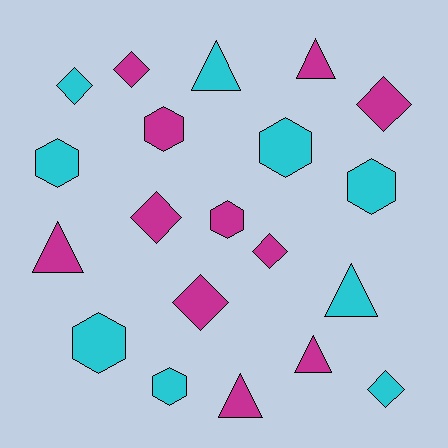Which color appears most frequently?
Magenta, with 11 objects.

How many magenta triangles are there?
There are 4 magenta triangles.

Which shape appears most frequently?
Diamond, with 7 objects.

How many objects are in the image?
There are 20 objects.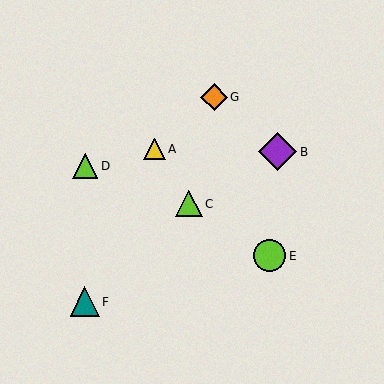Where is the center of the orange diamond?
The center of the orange diamond is at (214, 97).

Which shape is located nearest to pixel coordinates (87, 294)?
The teal triangle (labeled F) at (85, 302) is nearest to that location.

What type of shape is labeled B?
Shape B is a purple diamond.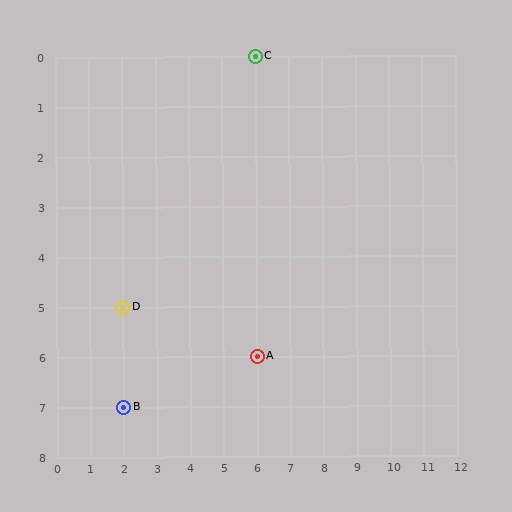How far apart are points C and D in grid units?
Points C and D are 4 columns and 5 rows apart (about 6.4 grid units diagonally).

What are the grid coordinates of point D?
Point D is at grid coordinates (2, 5).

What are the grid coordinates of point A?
Point A is at grid coordinates (6, 6).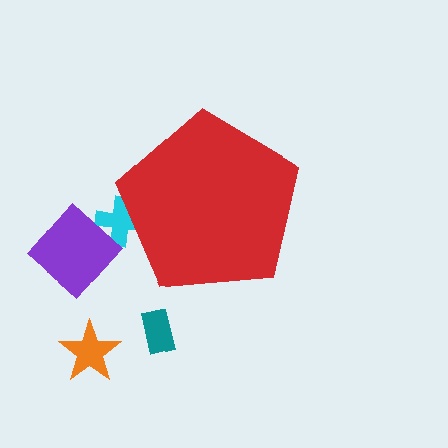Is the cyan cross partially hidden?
Yes, the cyan cross is partially hidden behind the red pentagon.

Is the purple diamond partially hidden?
No, the purple diamond is fully visible.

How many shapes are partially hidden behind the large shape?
1 shape is partially hidden.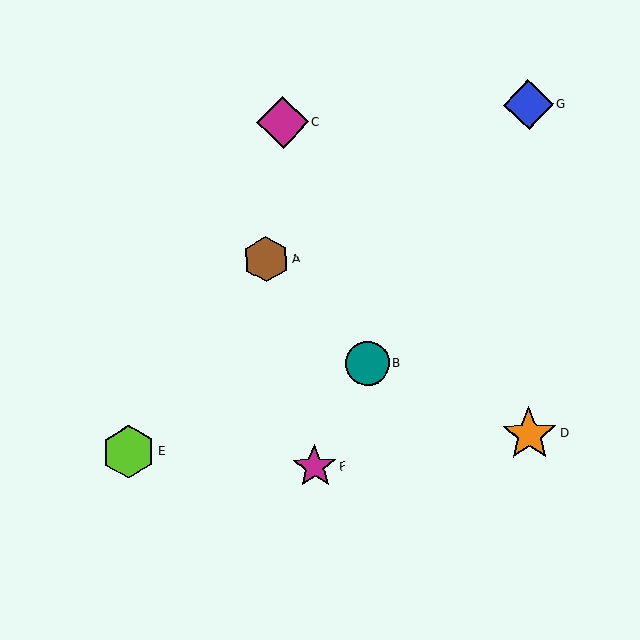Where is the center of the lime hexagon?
The center of the lime hexagon is at (129, 452).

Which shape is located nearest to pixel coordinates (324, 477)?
The magenta star (labeled F) at (315, 467) is nearest to that location.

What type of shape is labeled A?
Shape A is a brown hexagon.